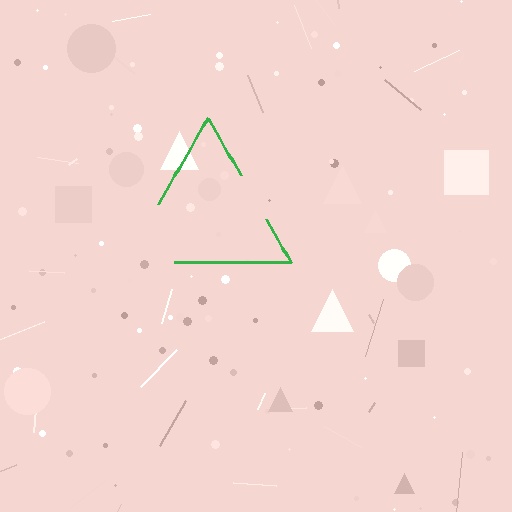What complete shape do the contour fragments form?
The contour fragments form a triangle.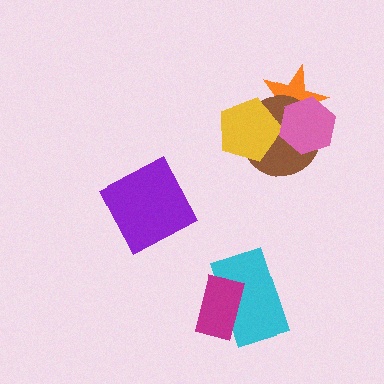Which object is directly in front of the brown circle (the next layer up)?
The yellow pentagon is directly in front of the brown circle.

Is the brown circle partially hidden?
Yes, it is partially covered by another shape.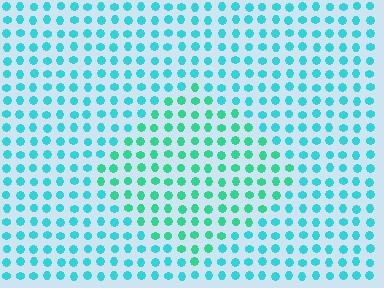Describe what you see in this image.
The image is filled with small cyan elements in a uniform arrangement. A diamond-shaped region is visible where the elements are tinted to a slightly different hue, forming a subtle color boundary.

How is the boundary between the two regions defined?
The boundary is defined purely by a slight shift in hue (about 26 degrees). Spacing, size, and orientation are identical on both sides.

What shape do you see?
I see a diamond.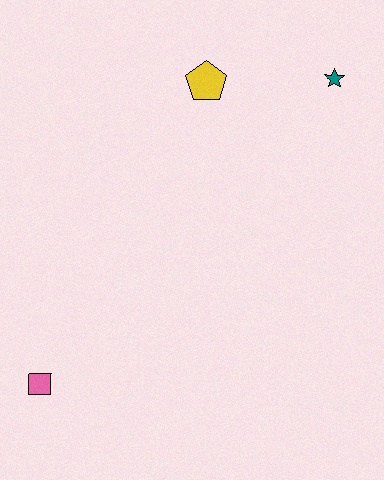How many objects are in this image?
There are 3 objects.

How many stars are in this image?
There is 1 star.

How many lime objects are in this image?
There are no lime objects.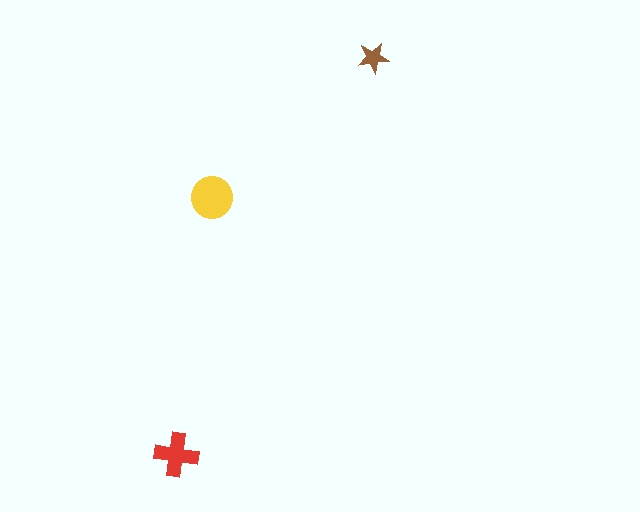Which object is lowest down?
The red cross is bottommost.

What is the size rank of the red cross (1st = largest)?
2nd.